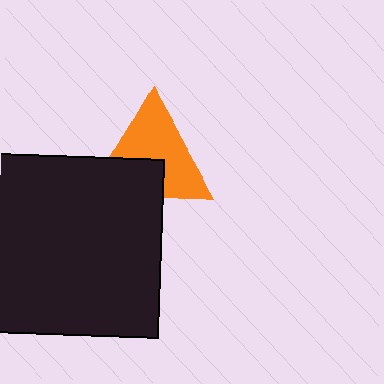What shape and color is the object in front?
The object in front is a black square.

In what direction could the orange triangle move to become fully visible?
The orange triangle could move up. That would shift it out from behind the black square entirely.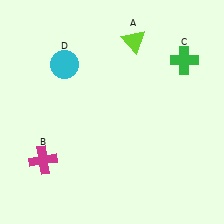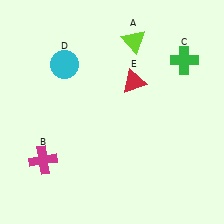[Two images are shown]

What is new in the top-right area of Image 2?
A red triangle (E) was added in the top-right area of Image 2.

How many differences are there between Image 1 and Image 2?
There is 1 difference between the two images.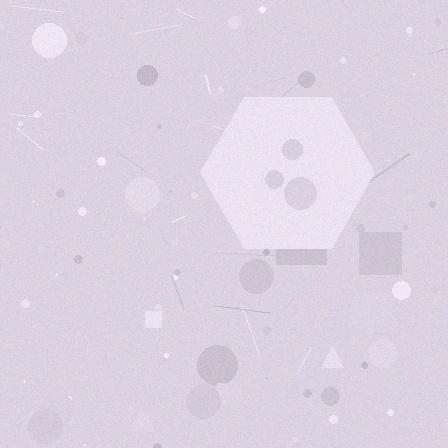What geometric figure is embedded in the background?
A hexagon is embedded in the background.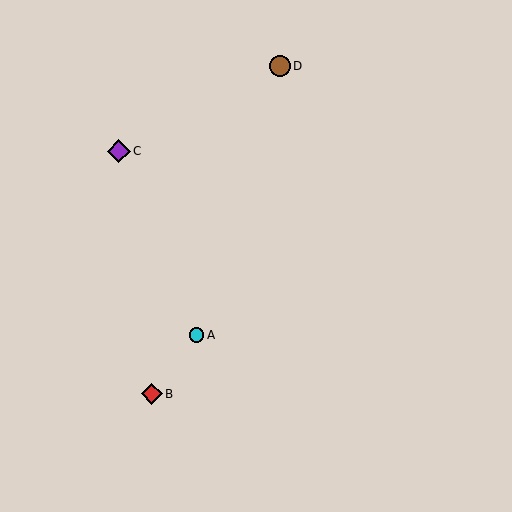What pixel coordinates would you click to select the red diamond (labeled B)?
Click at (152, 394) to select the red diamond B.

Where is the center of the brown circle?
The center of the brown circle is at (280, 66).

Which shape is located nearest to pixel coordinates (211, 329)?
The cyan circle (labeled A) at (197, 335) is nearest to that location.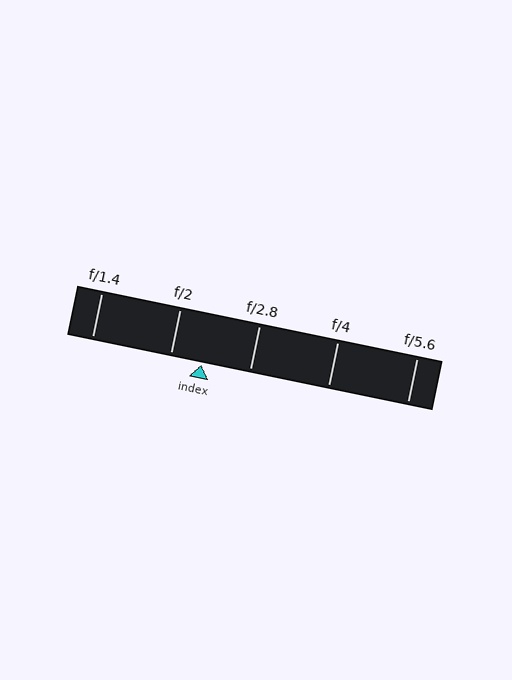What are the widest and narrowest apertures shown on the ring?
The widest aperture shown is f/1.4 and the narrowest is f/5.6.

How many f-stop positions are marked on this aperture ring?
There are 5 f-stop positions marked.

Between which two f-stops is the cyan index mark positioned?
The index mark is between f/2 and f/2.8.